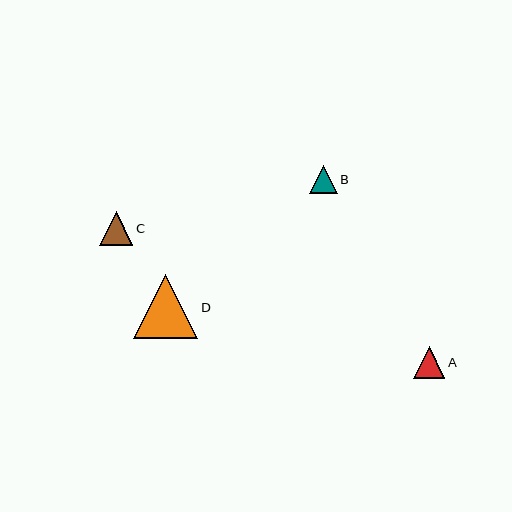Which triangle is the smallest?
Triangle B is the smallest with a size of approximately 27 pixels.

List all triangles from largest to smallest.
From largest to smallest: D, C, A, B.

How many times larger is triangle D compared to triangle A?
Triangle D is approximately 2.1 times the size of triangle A.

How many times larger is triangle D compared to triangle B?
Triangle D is approximately 2.4 times the size of triangle B.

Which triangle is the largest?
Triangle D is the largest with a size of approximately 64 pixels.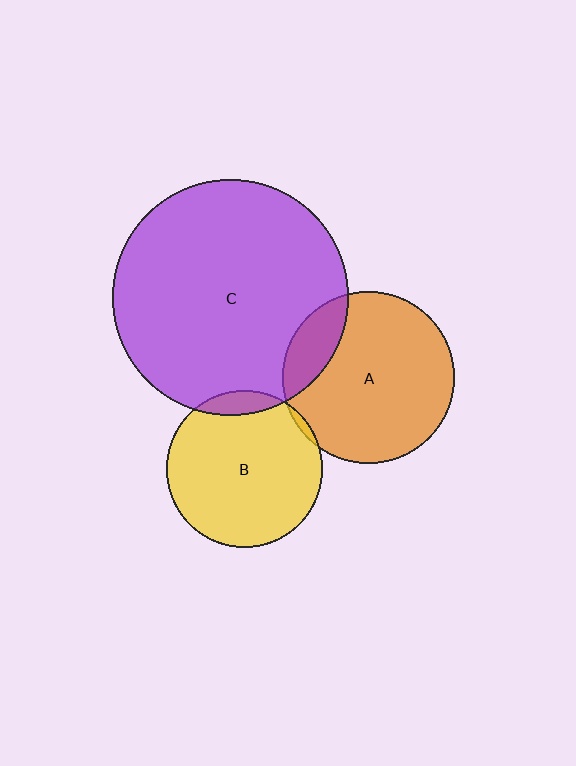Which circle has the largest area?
Circle C (purple).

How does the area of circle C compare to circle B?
Approximately 2.3 times.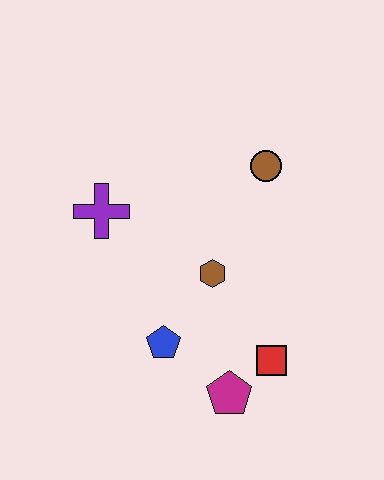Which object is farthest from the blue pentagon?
The brown circle is farthest from the blue pentagon.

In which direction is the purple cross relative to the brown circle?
The purple cross is to the left of the brown circle.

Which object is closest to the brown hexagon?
The blue pentagon is closest to the brown hexagon.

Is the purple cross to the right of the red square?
No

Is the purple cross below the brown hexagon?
No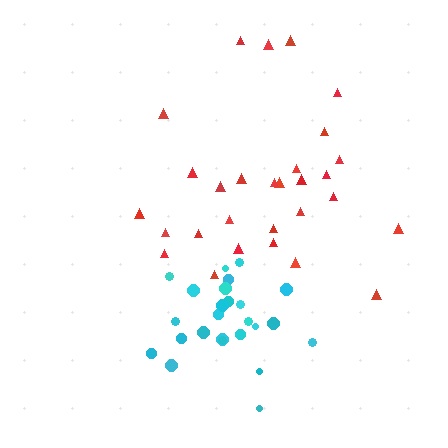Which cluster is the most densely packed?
Cyan.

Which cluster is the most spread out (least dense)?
Red.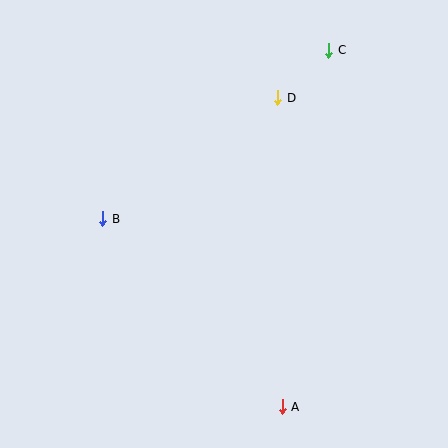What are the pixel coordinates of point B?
Point B is at (103, 219).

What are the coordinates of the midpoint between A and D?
The midpoint between A and D is at (280, 252).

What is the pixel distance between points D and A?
The distance between D and A is 309 pixels.